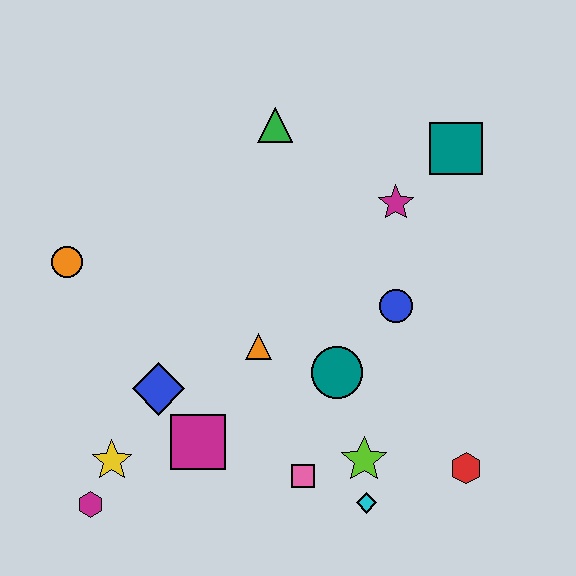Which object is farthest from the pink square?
The teal square is farthest from the pink square.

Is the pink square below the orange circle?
Yes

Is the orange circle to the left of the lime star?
Yes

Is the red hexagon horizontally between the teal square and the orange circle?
No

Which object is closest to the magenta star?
The teal square is closest to the magenta star.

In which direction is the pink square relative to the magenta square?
The pink square is to the right of the magenta square.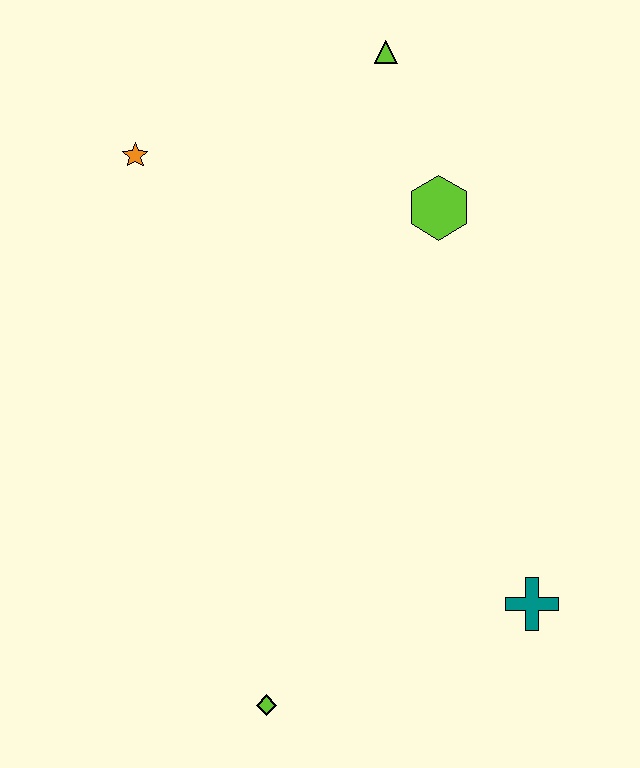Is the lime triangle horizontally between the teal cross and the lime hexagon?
No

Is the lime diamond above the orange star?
No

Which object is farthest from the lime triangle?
The lime diamond is farthest from the lime triangle.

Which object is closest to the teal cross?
The lime diamond is closest to the teal cross.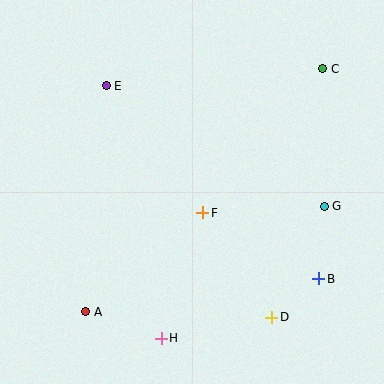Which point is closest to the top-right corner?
Point C is closest to the top-right corner.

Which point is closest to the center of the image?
Point F at (203, 213) is closest to the center.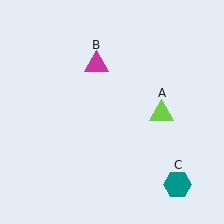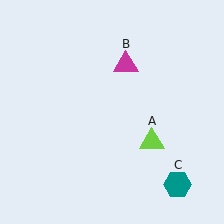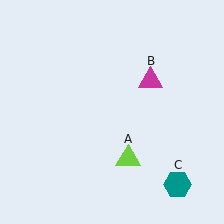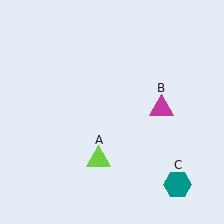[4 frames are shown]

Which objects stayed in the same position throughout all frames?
Teal hexagon (object C) remained stationary.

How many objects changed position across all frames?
2 objects changed position: lime triangle (object A), magenta triangle (object B).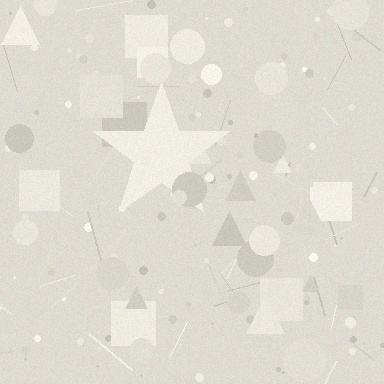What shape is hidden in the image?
A star is hidden in the image.